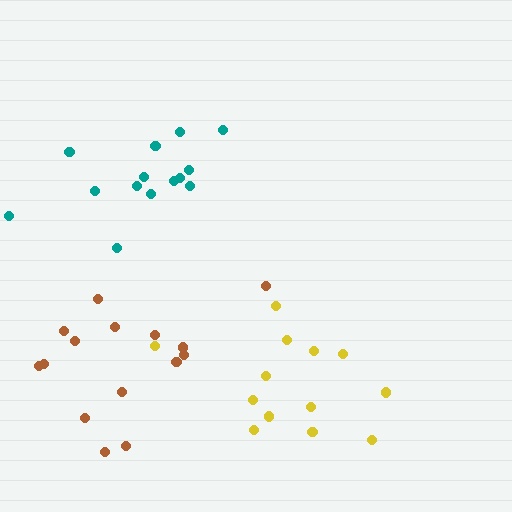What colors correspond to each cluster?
The clusters are colored: teal, brown, yellow.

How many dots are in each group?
Group 1: 14 dots, Group 2: 15 dots, Group 3: 13 dots (42 total).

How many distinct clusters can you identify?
There are 3 distinct clusters.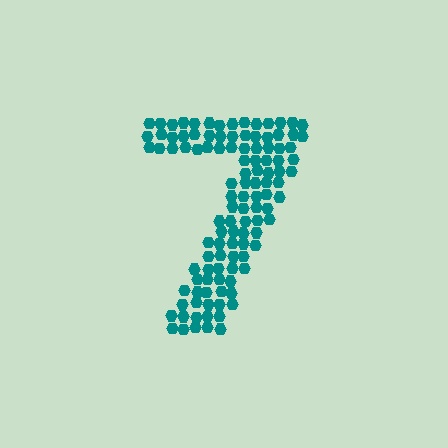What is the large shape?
The large shape is the digit 7.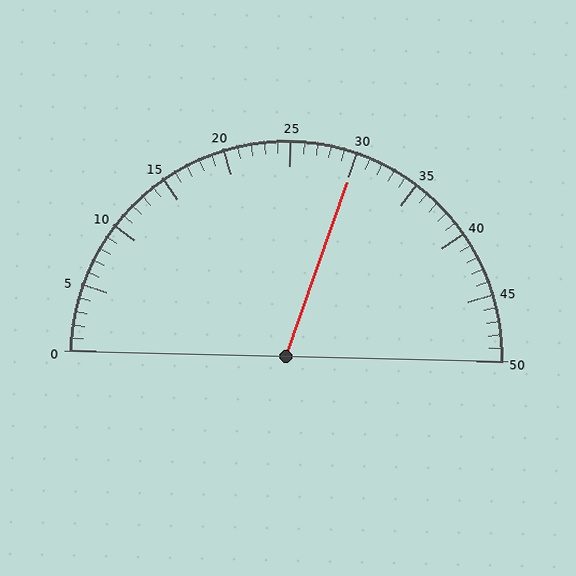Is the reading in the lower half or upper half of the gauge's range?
The reading is in the upper half of the range (0 to 50).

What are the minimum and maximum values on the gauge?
The gauge ranges from 0 to 50.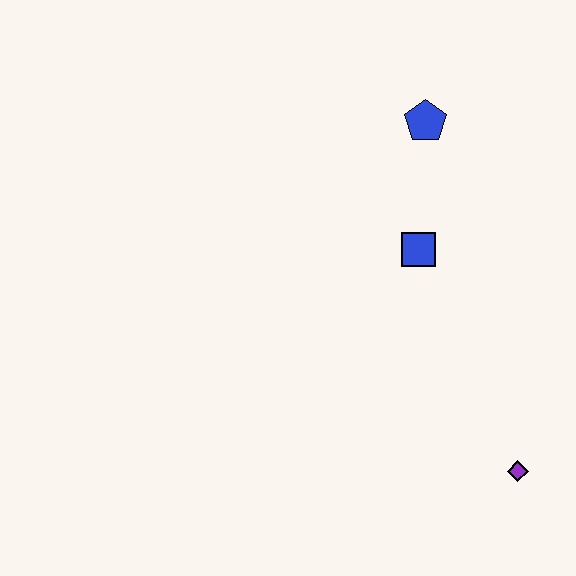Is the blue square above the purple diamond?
Yes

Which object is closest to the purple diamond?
The blue square is closest to the purple diamond.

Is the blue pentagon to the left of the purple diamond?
Yes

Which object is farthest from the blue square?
The purple diamond is farthest from the blue square.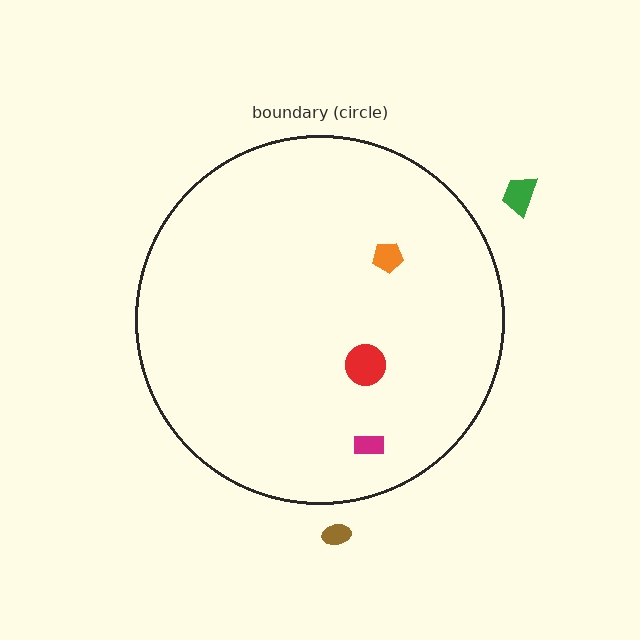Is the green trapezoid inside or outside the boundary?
Outside.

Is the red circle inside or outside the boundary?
Inside.